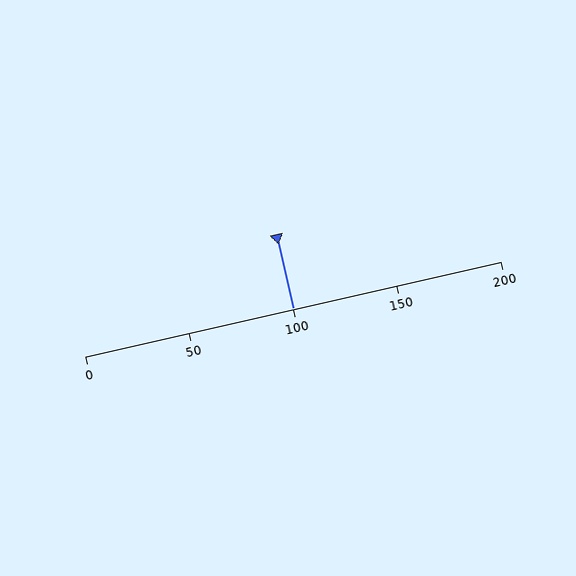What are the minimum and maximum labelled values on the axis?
The axis runs from 0 to 200.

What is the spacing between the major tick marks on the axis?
The major ticks are spaced 50 apart.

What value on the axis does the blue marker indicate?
The marker indicates approximately 100.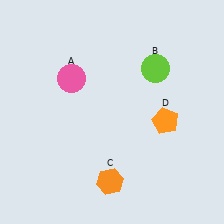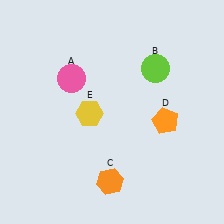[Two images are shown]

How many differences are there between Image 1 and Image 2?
There is 1 difference between the two images.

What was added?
A yellow hexagon (E) was added in Image 2.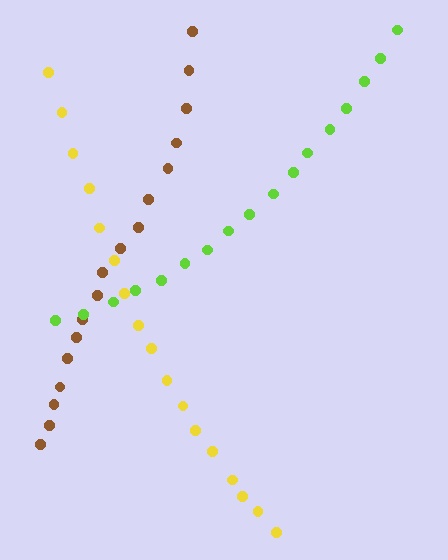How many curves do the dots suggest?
There are 3 distinct paths.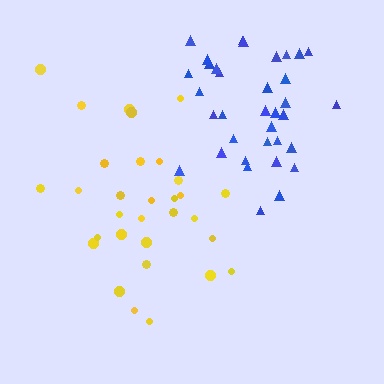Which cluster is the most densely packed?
Blue.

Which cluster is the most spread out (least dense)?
Yellow.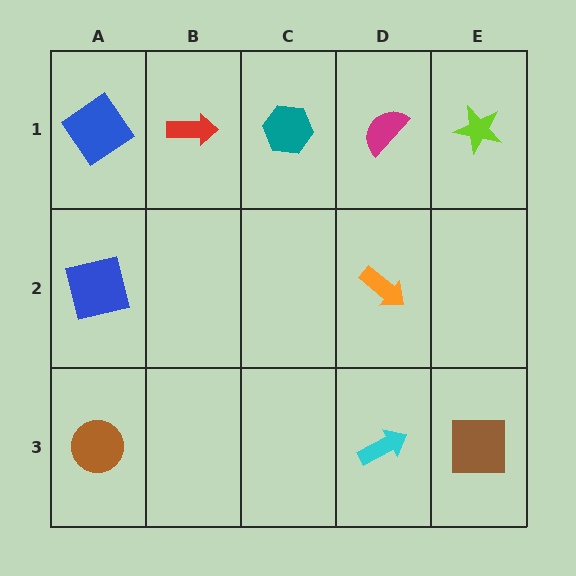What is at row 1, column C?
A teal hexagon.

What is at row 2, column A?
A blue square.